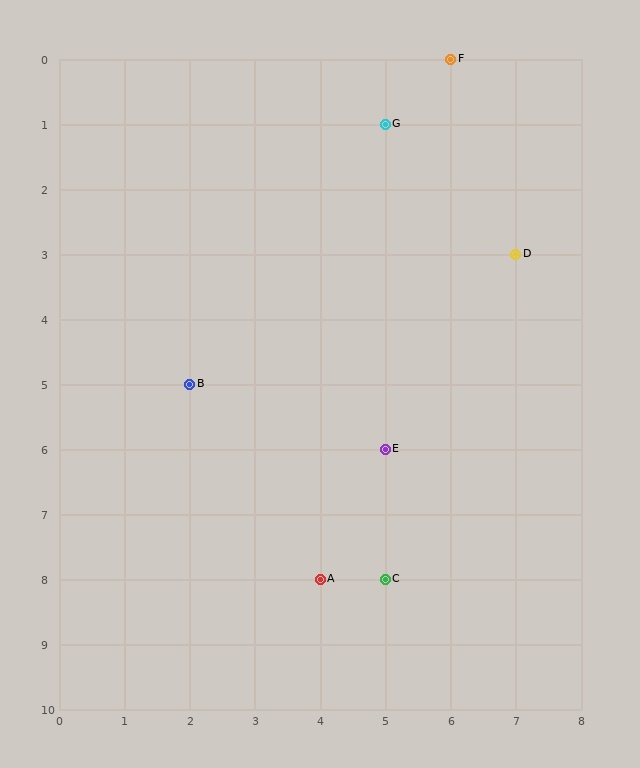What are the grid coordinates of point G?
Point G is at grid coordinates (5, 1).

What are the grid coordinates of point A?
Point A is at grid coordinates (4, 8).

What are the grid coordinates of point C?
Point C is at grid coordinates (5, 8).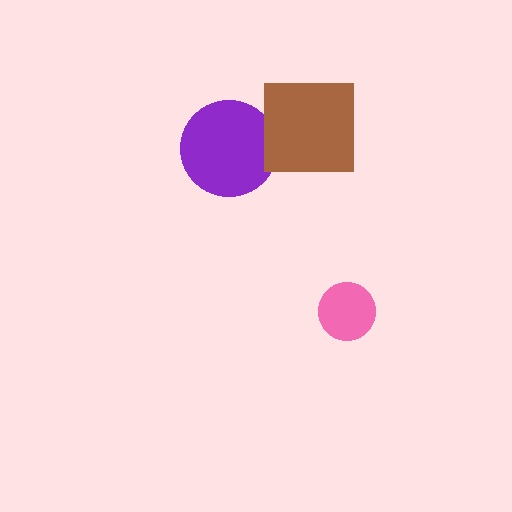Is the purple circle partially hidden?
Yes, it is partially covered by another shape.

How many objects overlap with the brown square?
1 object overlaps with the brown square.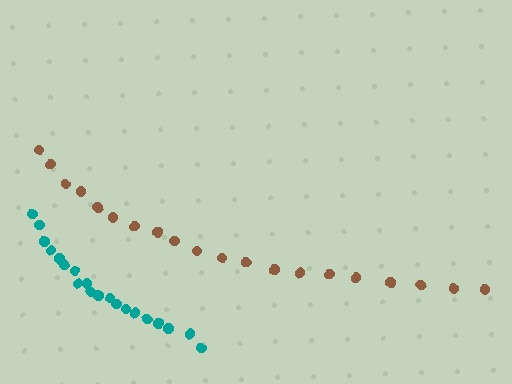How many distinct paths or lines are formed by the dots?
There are 2 distinct paths.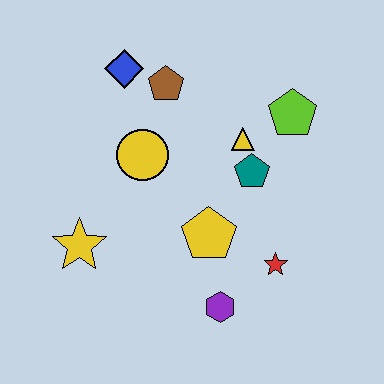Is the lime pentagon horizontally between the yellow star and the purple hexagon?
No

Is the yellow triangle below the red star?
No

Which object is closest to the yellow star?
The yellow circle is closest to the yellow star.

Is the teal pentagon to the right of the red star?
No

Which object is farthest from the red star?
The blue diamond is farthest from the red star.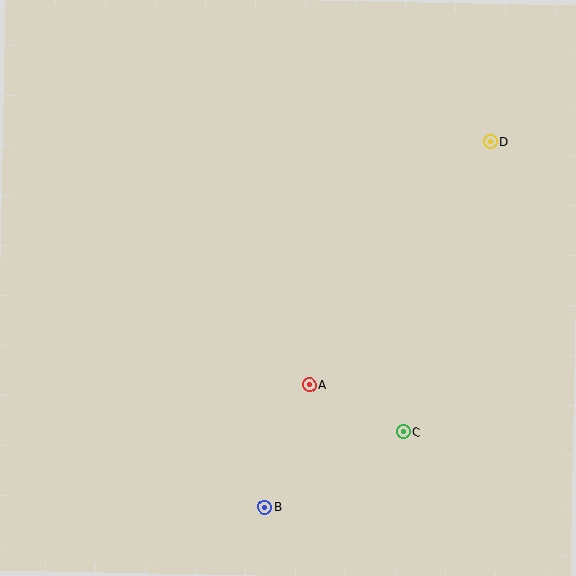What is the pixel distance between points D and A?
The distance between D and A is 303 pixels.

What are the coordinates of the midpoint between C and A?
The midpoint between C and A is at (356, 408).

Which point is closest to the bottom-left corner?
Point B is closest to the bottom-left corner.